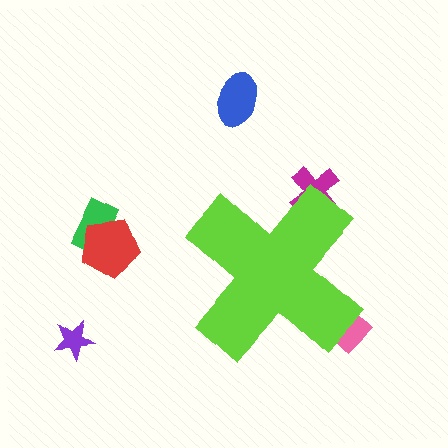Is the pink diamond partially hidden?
Yes, the pink diamond is partially hidden behind the lime cross.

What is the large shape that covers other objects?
A lime cross.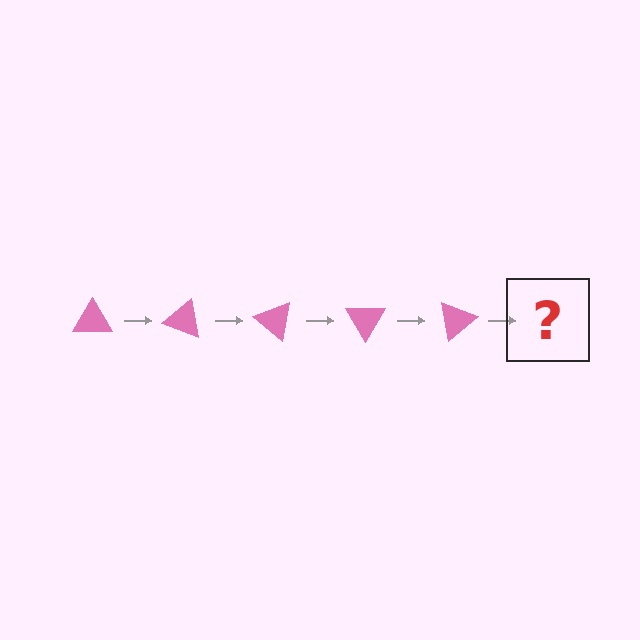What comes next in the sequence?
The next element should be a pink triangle rotated 100 degrees.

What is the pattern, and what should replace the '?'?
The pattern is that the triangle rotates 20 degrees each step. The '?' should be a pink triangle rotated 100 degrees.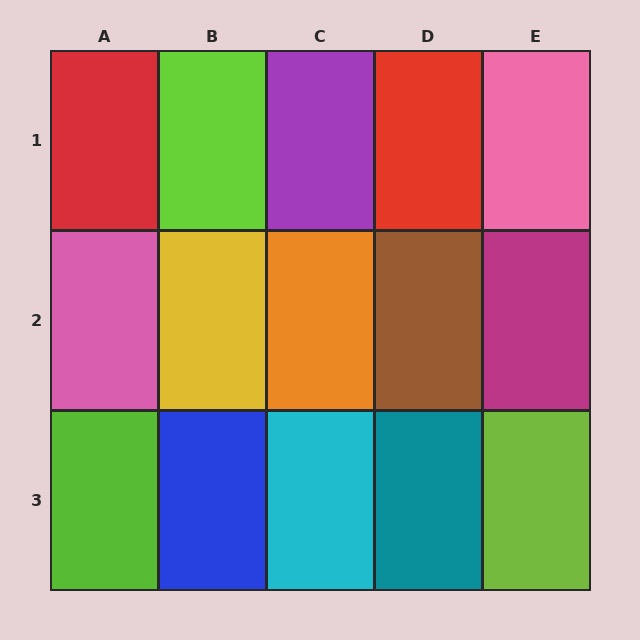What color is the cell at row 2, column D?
Brown.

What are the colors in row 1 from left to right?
Red, lime, purple, red, pink.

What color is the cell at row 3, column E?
Lime.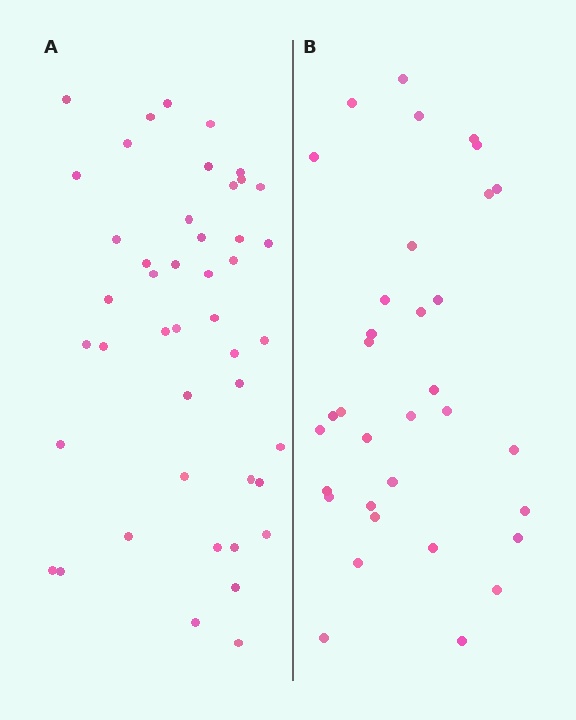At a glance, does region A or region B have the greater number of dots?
Region A (the left region) has more dots.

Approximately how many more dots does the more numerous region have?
Region A has roughly 12 or so more dots than region B.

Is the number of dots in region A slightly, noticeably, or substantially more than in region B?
Region A has noticeably more, but not dramatically so. The ratio is roughly 1.3 to 1.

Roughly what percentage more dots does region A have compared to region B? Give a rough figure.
About 30% more.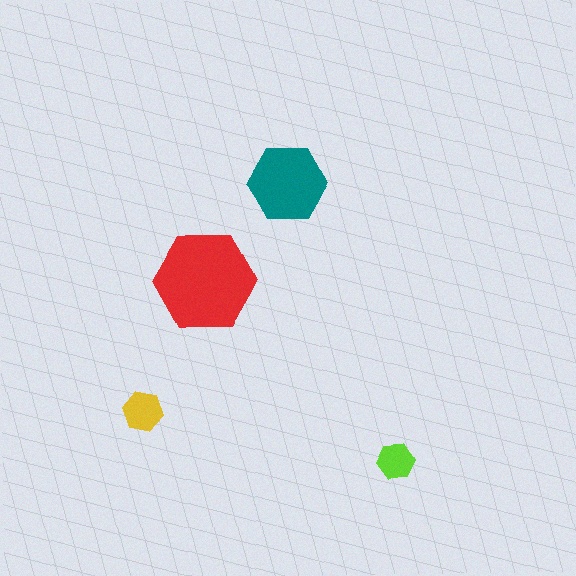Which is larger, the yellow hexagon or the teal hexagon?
The teal one.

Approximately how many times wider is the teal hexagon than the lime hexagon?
About 2 times wider.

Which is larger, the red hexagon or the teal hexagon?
The red one.